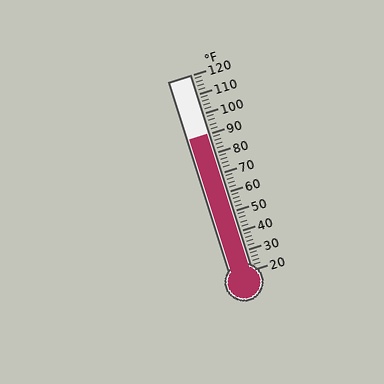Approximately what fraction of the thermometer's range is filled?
The thermometer is filled to approximately 70% of its range.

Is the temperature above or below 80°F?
The temperature is above 80°F.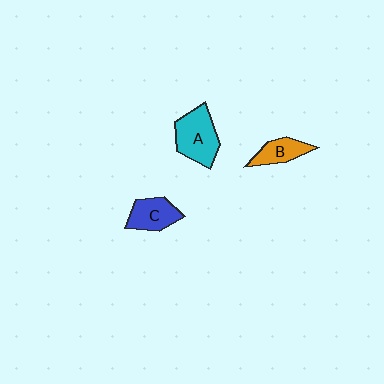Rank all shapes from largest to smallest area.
From largest to smallest: A (cyan), C (blue), B (orange).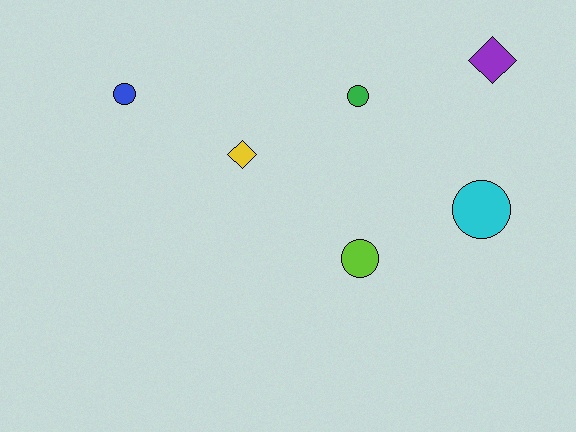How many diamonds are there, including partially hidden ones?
There are 2 diamonds.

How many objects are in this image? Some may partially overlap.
There are 6 objects.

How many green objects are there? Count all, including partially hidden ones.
There is 1 green object.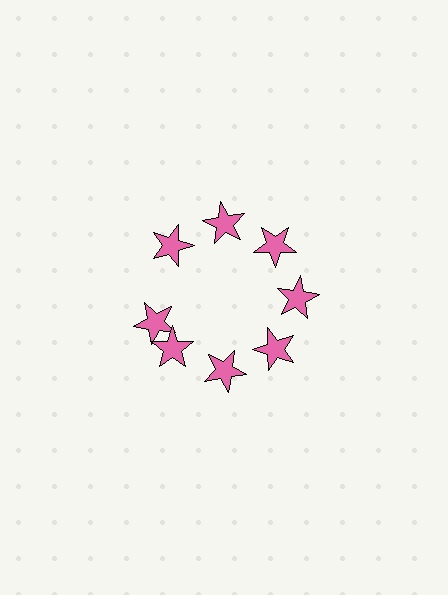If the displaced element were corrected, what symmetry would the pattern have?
It would have 8-fold rotational symmetry — the pattern would map onto itself every 45 degrees.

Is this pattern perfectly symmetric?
No. The 8 pink stars are arranged in a ring, but one element near the 9 o'clock position is rotated out of alignment along the ring, breaking the 8-fold rotational symmetry.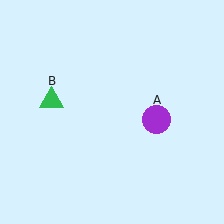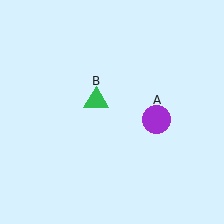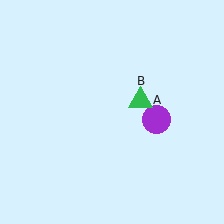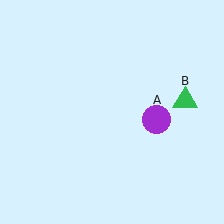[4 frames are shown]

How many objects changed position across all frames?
1 object changed position: green triangle (object B).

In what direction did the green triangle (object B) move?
The green triangle (object B) moved right.